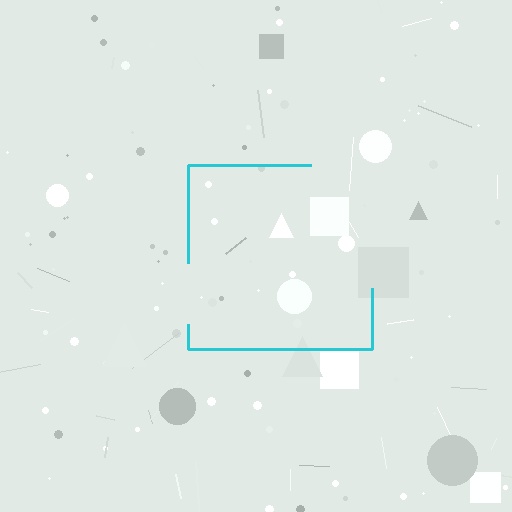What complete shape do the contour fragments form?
The contour fragments form a square.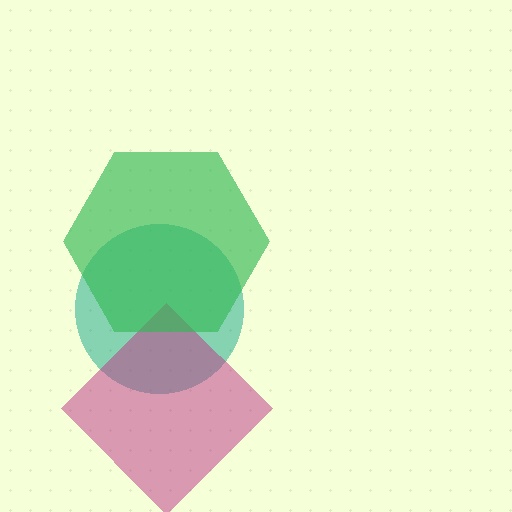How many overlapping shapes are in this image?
There are 3 overlapping shapes in the image.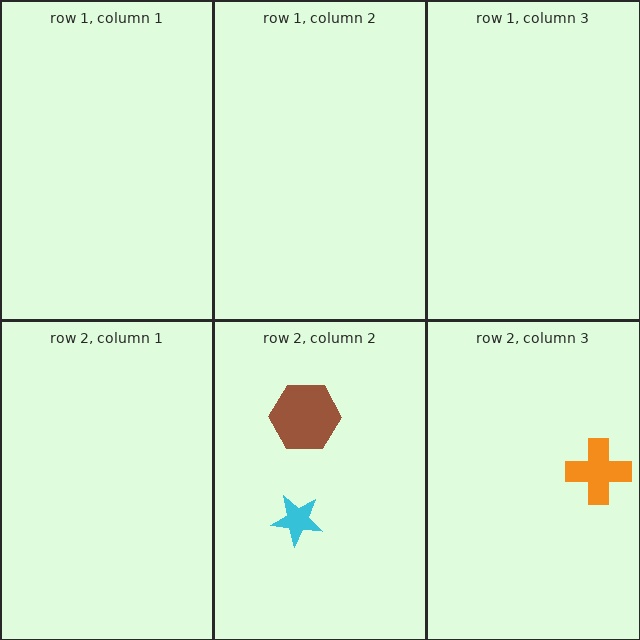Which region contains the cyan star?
The row 2, column 2 region.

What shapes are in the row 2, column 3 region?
The orange cross.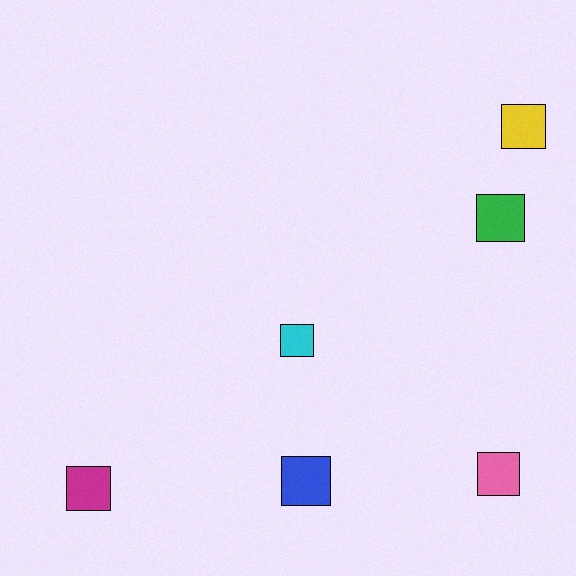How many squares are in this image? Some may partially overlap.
There are 6 squares.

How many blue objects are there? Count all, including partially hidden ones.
There is 1 blue object.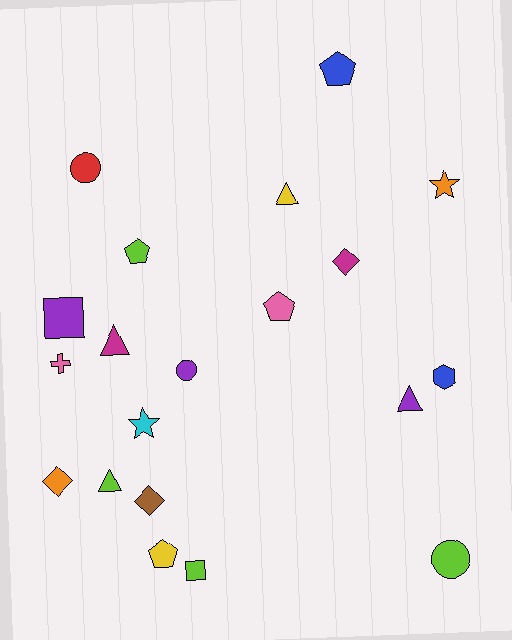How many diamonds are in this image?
There are 3 diamonds.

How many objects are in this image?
There are 20 objects.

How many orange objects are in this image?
There are 2 orange objects.